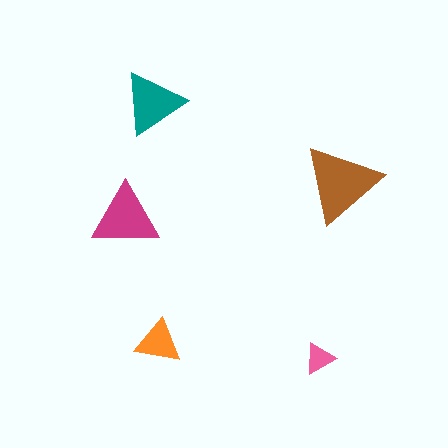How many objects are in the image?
There are 5 objects in the image.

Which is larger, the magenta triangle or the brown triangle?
The brown one.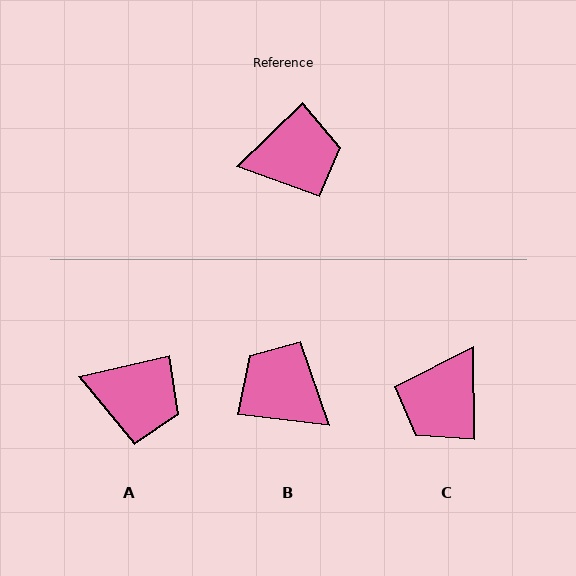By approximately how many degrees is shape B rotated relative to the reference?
Approximately 129 degrees counter-clockwise.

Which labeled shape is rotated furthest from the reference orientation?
C, about 134 degrees away.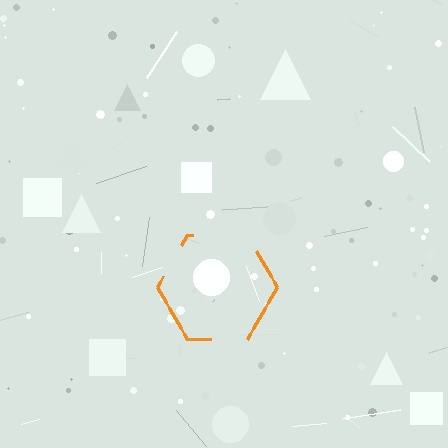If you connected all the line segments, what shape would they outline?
They would outline a hexagon.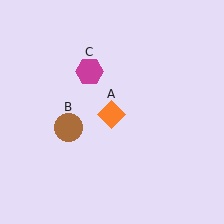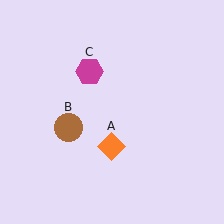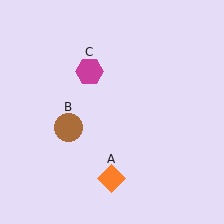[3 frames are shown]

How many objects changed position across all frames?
1 object changed position: orange diamond (object A).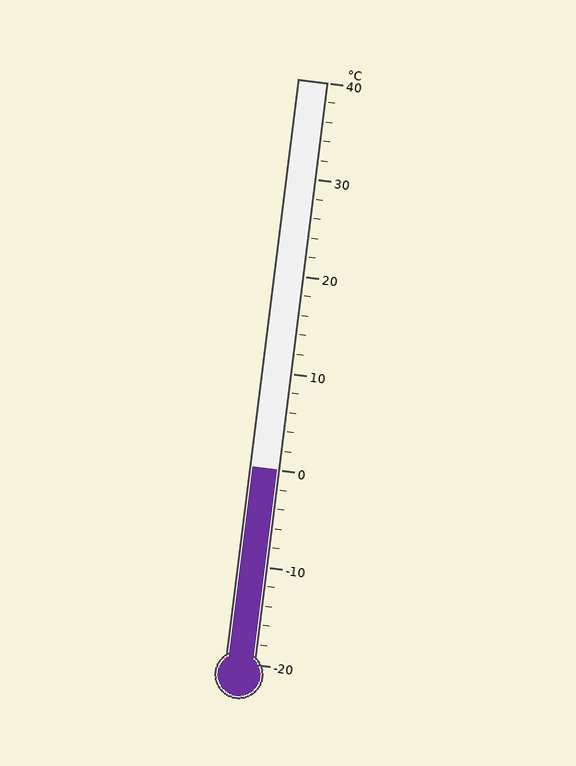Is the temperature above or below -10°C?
The temperature is above -10°C.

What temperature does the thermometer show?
The thermometer shows approximately 0°C.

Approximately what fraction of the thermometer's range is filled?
The thermometer is filled to approximately 35% of its range.